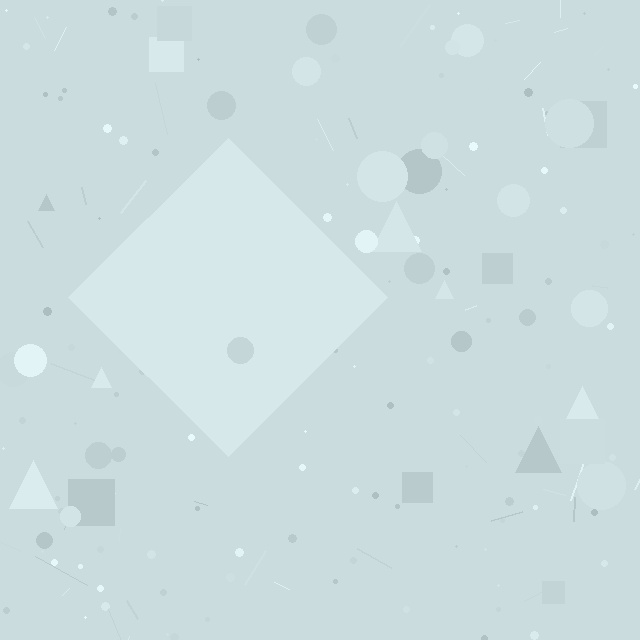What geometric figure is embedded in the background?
A diamond is embedded in the background.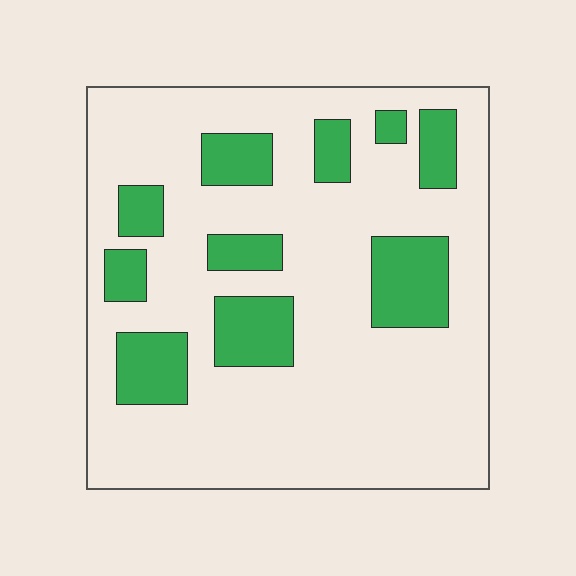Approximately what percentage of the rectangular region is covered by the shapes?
Approximately 20%.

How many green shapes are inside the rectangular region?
10.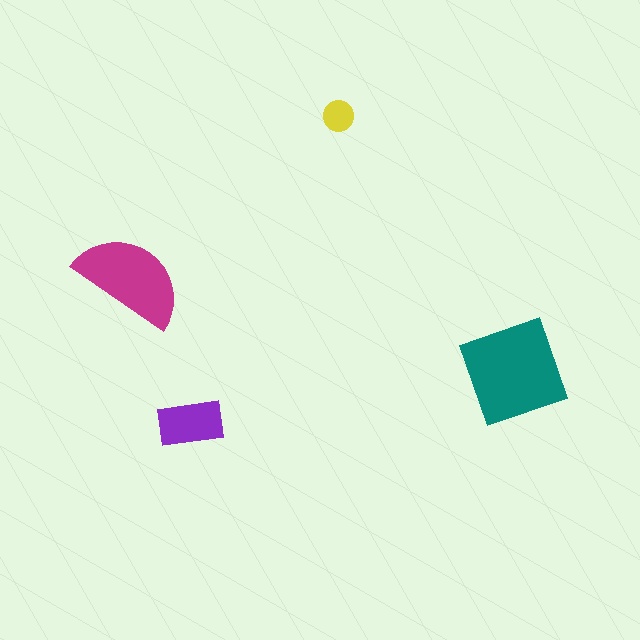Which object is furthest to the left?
The magenta semicircle is leftmost.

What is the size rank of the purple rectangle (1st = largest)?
3rd.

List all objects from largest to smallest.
The teal diamond, the magenta semicircle, the purple rectangle, the yellow circle.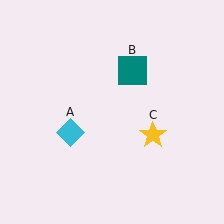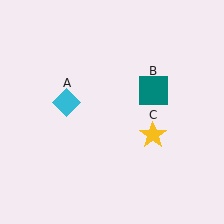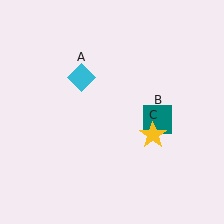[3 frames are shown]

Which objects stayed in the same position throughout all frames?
Yellow star (object C) remained stationary.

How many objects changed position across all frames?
2 objects changed position: cyan diamond (object A), teal square (object B).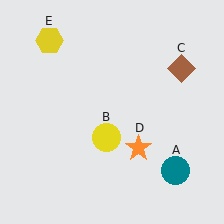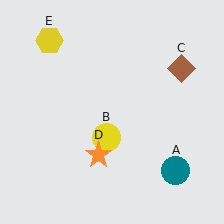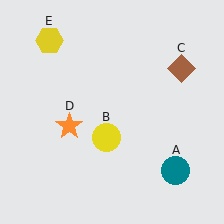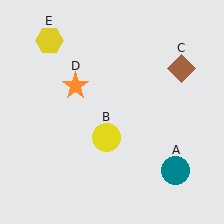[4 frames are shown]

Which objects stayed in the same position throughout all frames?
Teal circle (object A) and yellow circle (object B) and brown diamond (object C) and yellow hexagon (object E) remained stationary.